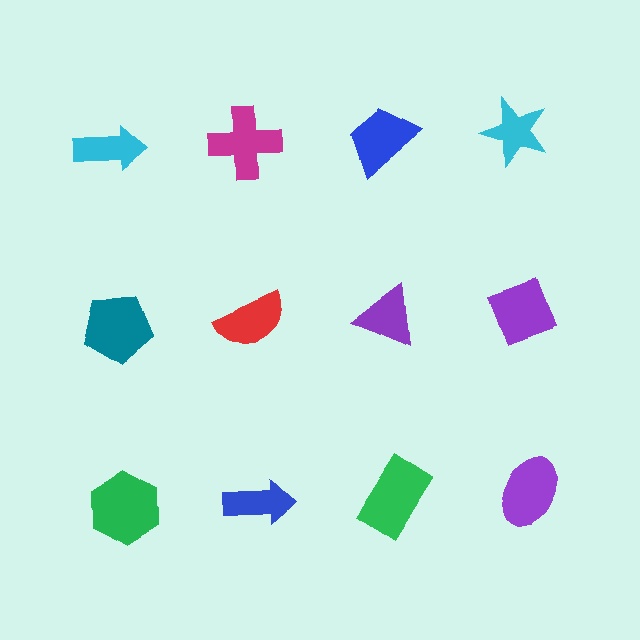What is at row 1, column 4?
A cyan star.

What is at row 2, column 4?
A purple diamond.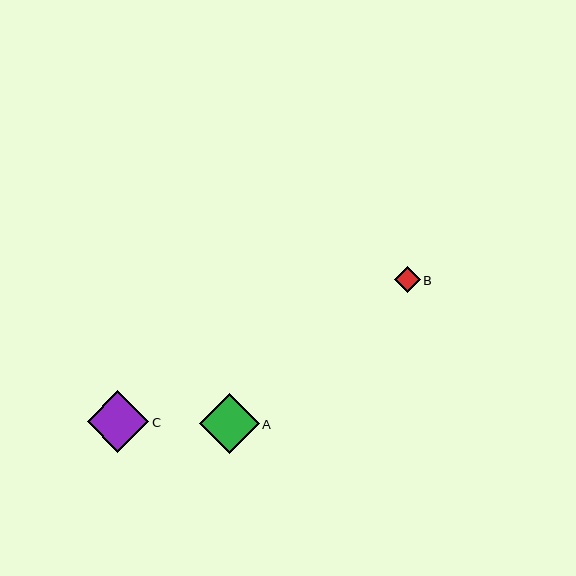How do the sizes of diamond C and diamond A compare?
Diamond C and diamond A are approximately the same size.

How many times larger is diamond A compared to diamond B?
Diamond A is approximately 2.3 times the size of diamond B.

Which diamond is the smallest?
Diamond B is the smallest with a size of approximately 26 pixels.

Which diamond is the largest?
Diamond C is the largest with a size of approximately 62 pixels.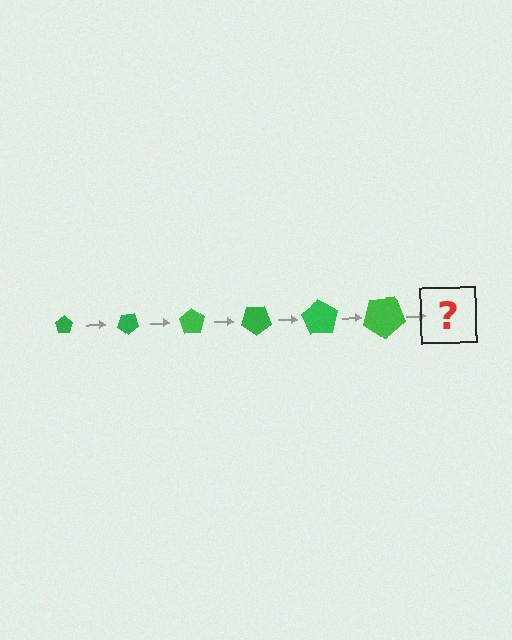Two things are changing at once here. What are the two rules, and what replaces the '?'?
The two rules are that the pentagon grows larger each step and it rotates 35 degrees each step. The '?' should be a pentagon, larger than the previous one and rotated 210 degrees from the start.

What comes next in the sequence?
The next element should be a pentagon, larger than the previous one and rotated 210 degrees from the start.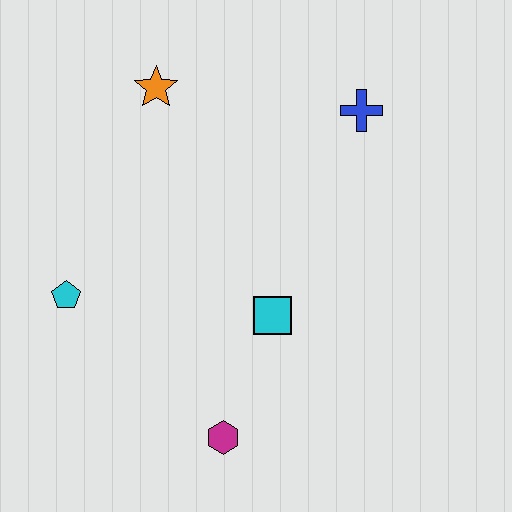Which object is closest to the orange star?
The blue cross is closest to the orange star.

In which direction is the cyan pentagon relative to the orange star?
The cyan pentagon is below the orange star.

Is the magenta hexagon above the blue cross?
No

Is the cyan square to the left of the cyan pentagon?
No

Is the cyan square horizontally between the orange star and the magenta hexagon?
No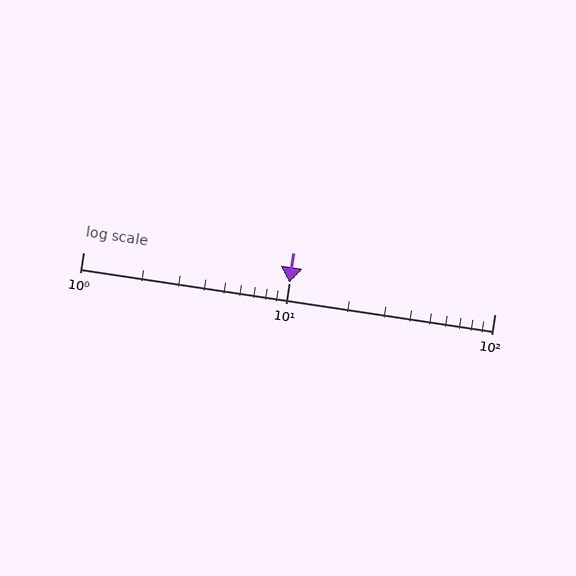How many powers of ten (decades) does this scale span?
The scale spans 2 decades, from 1 to 100.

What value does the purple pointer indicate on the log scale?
The pointer indicates approximately 10.